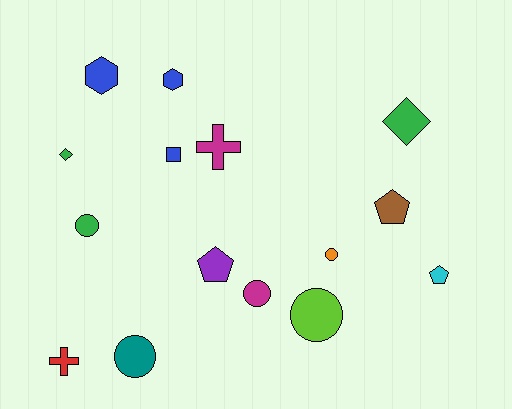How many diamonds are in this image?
There are 2 diamonds.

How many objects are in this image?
There are 15 objects.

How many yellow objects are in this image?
There are no yellow objects.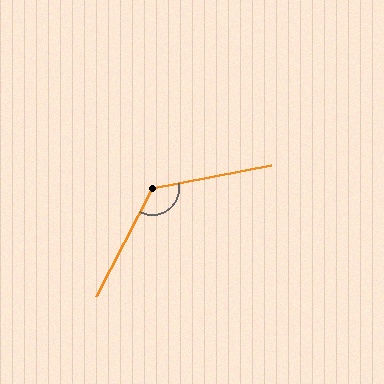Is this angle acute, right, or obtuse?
It is obtuse.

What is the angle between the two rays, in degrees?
Approximately 128 degrees.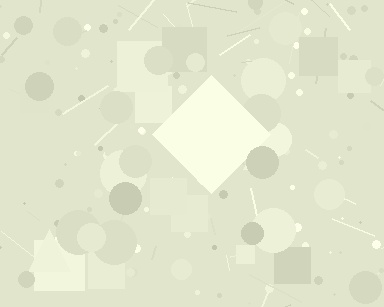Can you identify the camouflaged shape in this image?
The camouflaged shape is a diamond.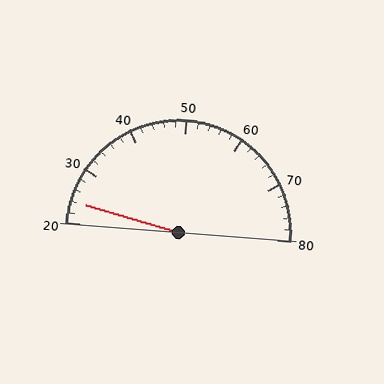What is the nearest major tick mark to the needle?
The nearest major tick mark is 20.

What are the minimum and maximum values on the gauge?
The gauge ranges from 20 to 80.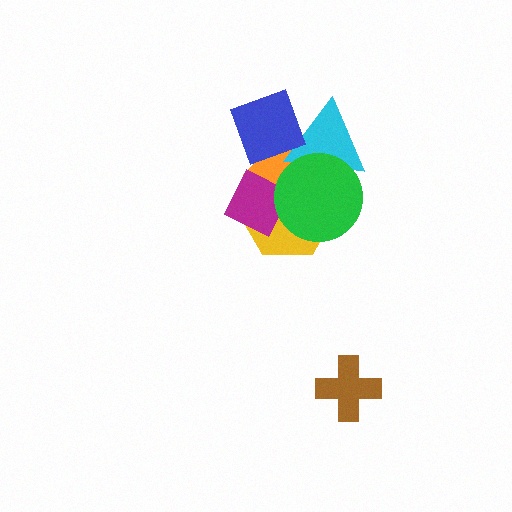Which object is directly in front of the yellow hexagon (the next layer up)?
The orange diamond is directly in front of the yellow hexagon.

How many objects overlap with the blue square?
2 objects overlap with the blue square.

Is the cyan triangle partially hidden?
Yes, it is partially covered by another shape.